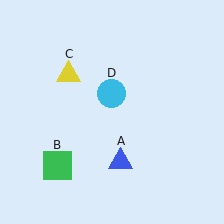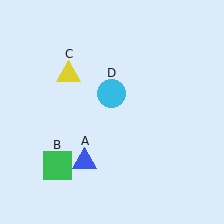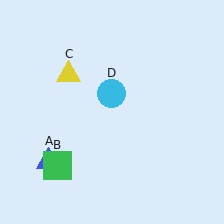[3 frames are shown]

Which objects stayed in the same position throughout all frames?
Green square (object B) and yellow triangle (object C) and cyan circle (object D) remained stationary.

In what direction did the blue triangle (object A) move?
The blue triangle (object A) moved left.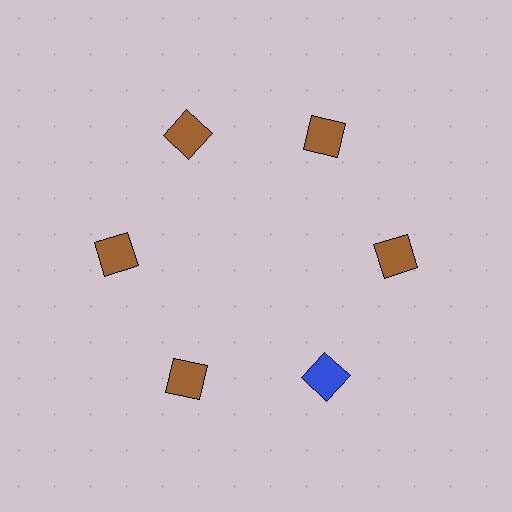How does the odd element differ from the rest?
It has a different color: blue instead of brown.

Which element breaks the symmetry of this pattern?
The blue diamond at roughly the 5 o'clock position breaks the symmetry. All other shapes are brown diamonds.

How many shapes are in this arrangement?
There are 6 shapes arranged in a ring pattern.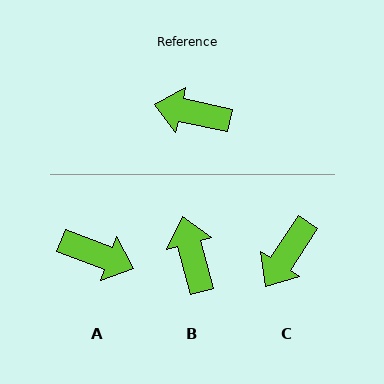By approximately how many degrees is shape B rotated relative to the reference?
Approximately 63 degrees clockwise.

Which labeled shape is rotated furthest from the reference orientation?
A, about 171 degrees away.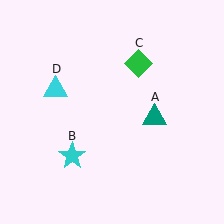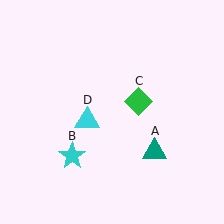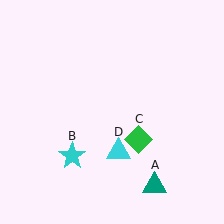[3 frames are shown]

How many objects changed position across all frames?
3 objects changed position: teal triangle (object A), green diamond (object C), cyan triangle (object D).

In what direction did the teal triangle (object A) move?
The teal triangle (object A) moved down.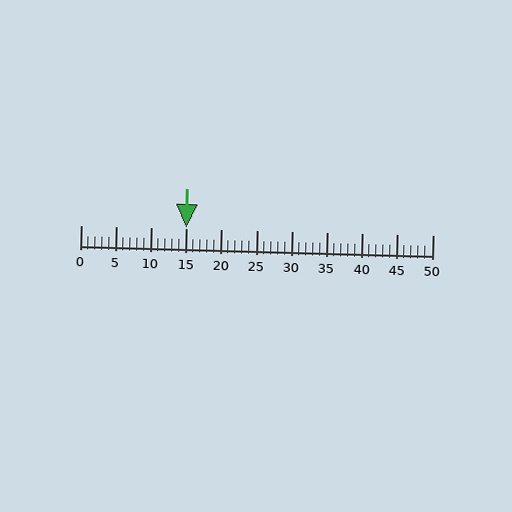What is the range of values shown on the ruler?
The ruler shows values from 0 to 50.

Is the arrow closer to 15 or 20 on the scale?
The arrow is closer to 15.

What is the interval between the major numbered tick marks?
The major tick marks are spaced 5 units apart.